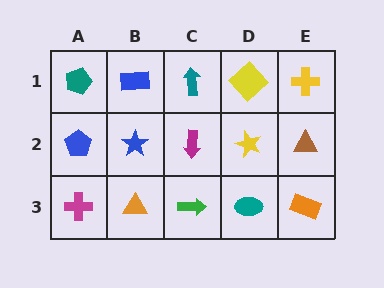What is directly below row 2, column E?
An orange rectangle.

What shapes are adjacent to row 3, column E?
A brown triangle (row 2, column E), a teal ellipse (row 3, column D).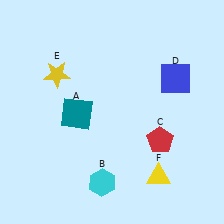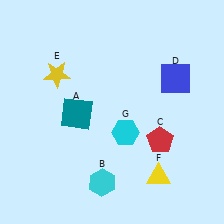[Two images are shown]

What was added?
A cyan hexagon (G) was added in Image 2.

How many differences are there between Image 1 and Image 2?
There is 1 difference between the two images.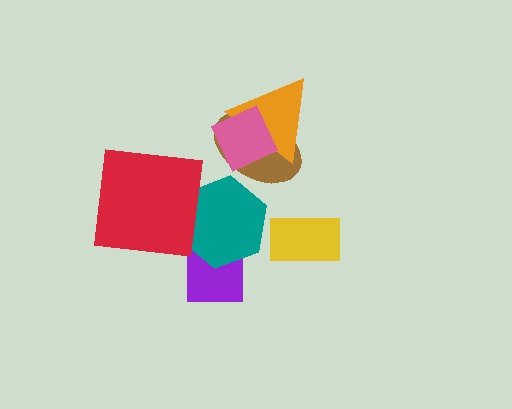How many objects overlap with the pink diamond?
2 objects overlap with the pink diamond.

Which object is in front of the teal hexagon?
The red square is in front of the teal hexagon.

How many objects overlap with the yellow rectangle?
0 objects overlap with the yellow rectangle.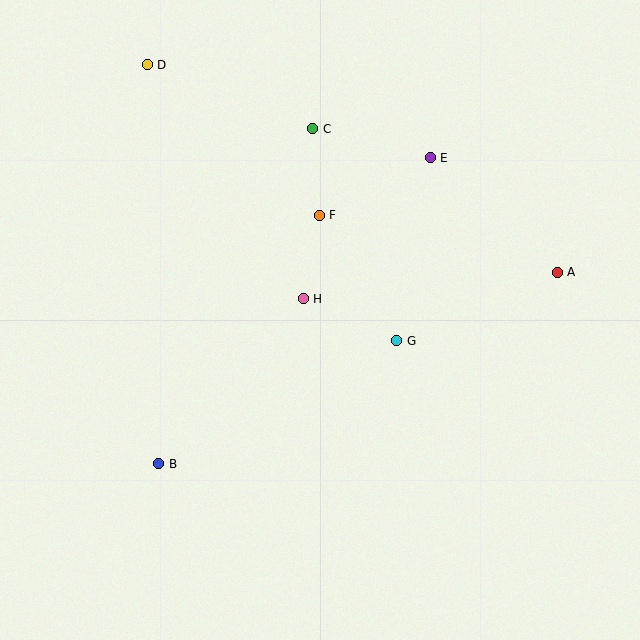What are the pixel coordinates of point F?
Point F is at (319, 215).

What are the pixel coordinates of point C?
Point C is at (313, 129).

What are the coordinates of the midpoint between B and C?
The midpoint between B and C is at (236, 296).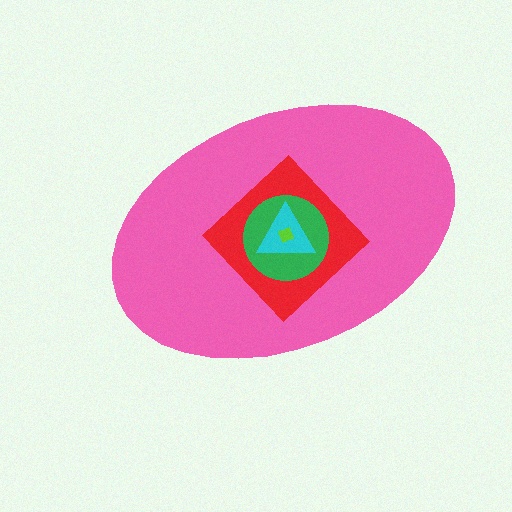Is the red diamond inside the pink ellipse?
Yes.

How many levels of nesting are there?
5.